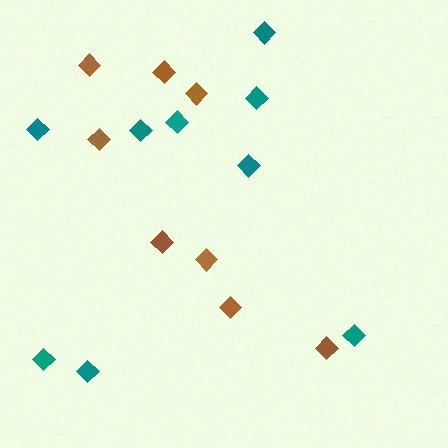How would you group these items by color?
There are 2 groups: one group of teal diamonds (9) and one group of brown diamonds (8).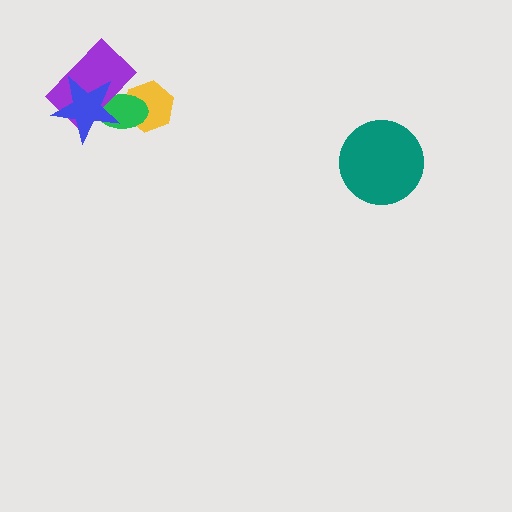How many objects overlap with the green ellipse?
3 objects overlap with the green ellipse.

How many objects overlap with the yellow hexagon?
1 object overlaps with the yellow hexagon.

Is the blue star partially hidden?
No, no other shape covers it.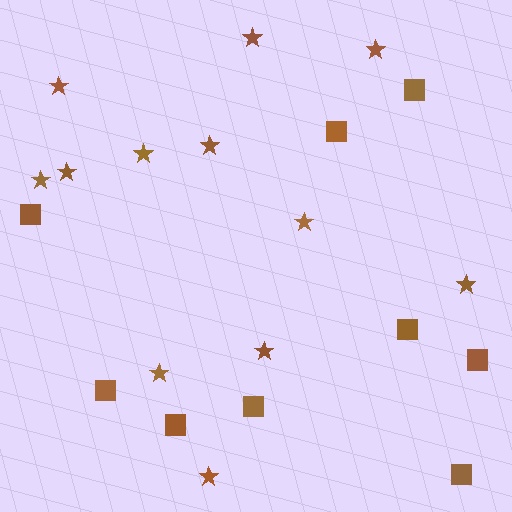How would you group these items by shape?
There are 2 groups: one group of stars (12) and one group of squares (9).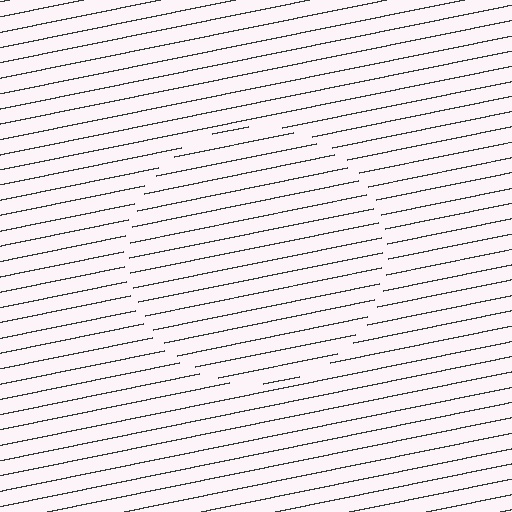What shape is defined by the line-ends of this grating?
An illusory circle. The interior of the shape contains the same grating, shifted by half a period — the contour is defined by the phase discontinuity where line-ends from the inner and outer gratings abut.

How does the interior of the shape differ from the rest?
The interior of the shape contains the same grating, shifted by half a period — the contour is defined by the phase discontinuity where line-ends from the inner and outer gratings abut.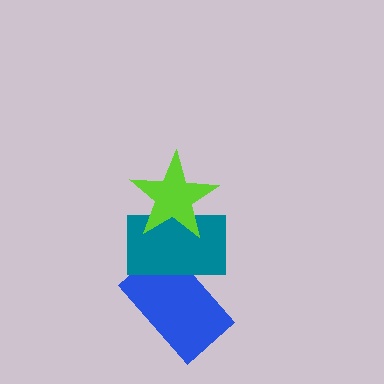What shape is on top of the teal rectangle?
The lime star is on top of the teal rectangle.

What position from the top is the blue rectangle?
The blue rectangle is 3rd from the top.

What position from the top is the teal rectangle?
The teal rectangle is 2nd from the top.